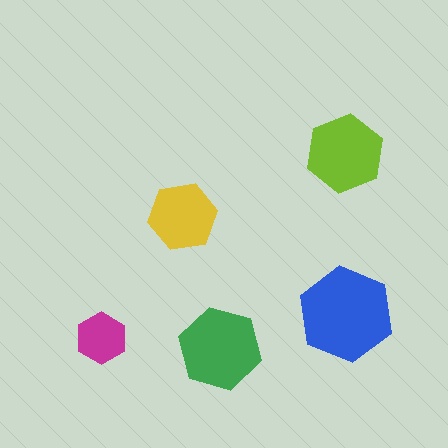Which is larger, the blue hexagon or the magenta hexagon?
The blue one.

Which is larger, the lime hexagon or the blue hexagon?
The blue one.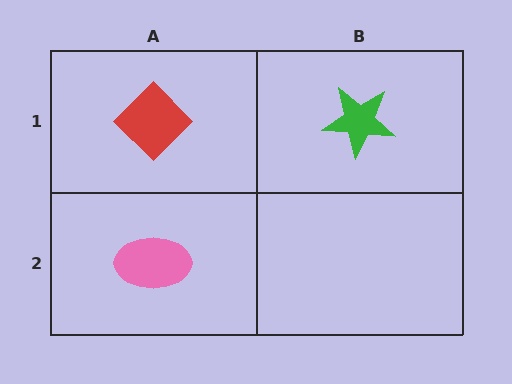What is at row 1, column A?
A red diamond.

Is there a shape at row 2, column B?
No, that cell is empty.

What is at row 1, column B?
A green star.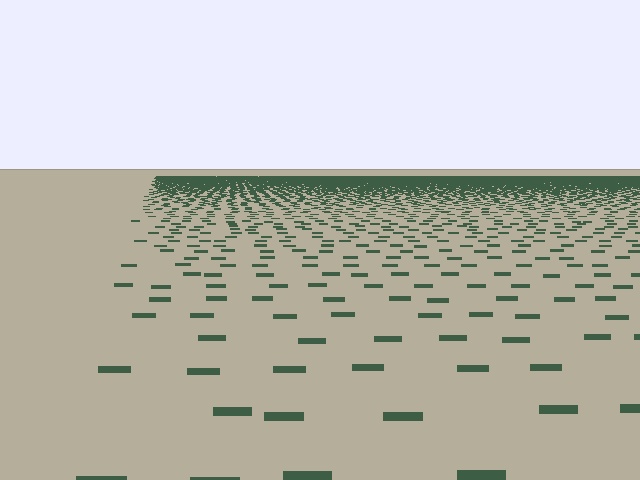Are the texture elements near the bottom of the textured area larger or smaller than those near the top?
Larger. Near the bottom, elements are closer to the viewer and appear at a bigger on-screen size.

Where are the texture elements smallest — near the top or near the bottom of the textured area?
Near the top.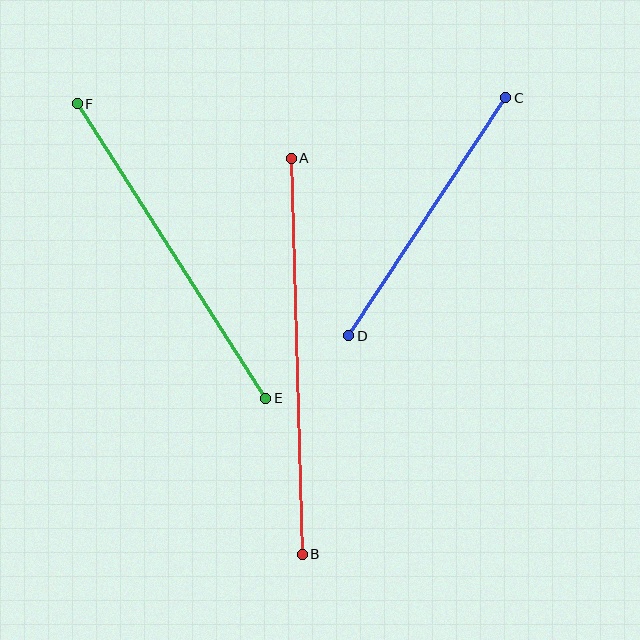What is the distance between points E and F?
The distance is approximately 349 pixels.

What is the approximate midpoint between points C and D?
The midpoint is at approximately (427, 217) pixels.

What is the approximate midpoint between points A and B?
The midpoint is at approximately (297, 356) pixels.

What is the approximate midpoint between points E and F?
The midpoint is at approximately (171, 251) pixels.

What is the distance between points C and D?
The distance is approximately 285 pixels.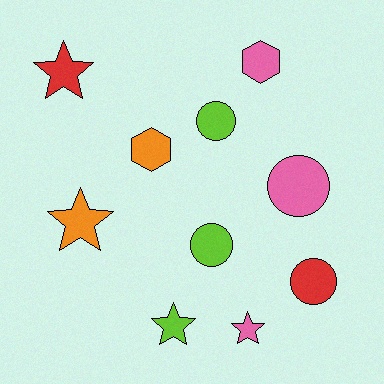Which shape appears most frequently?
Star, with 4 objects.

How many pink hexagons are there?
There is 1 pink hexagon.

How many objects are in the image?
There are 10 objects.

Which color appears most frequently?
Pink, with 3 objects.